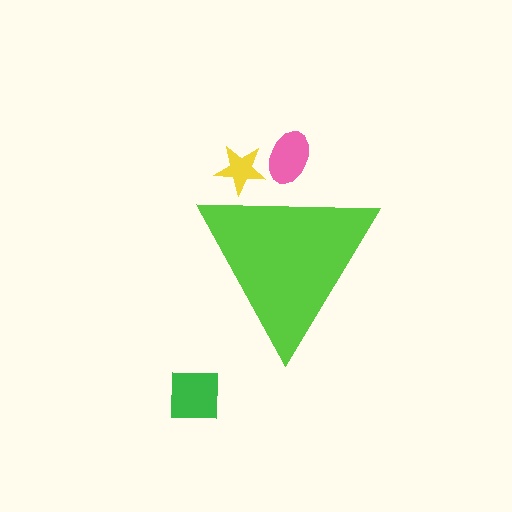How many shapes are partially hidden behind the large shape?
2 shapes are partially hidden.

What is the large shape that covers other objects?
A lime triangle.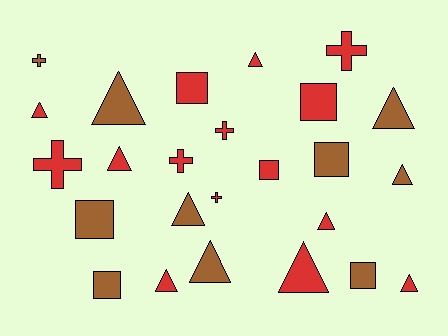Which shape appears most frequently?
Triangle, with 12 objects.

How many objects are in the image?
There are 25 objects.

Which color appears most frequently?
Red, with 15 objects.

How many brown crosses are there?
There is 1 brown cross.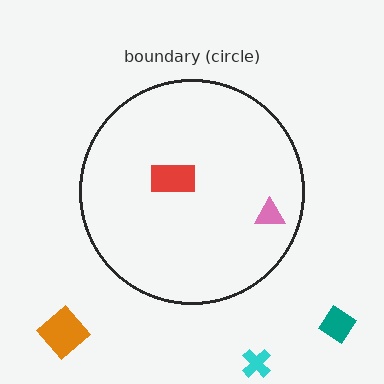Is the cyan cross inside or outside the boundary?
Outside.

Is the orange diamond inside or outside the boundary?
Outside.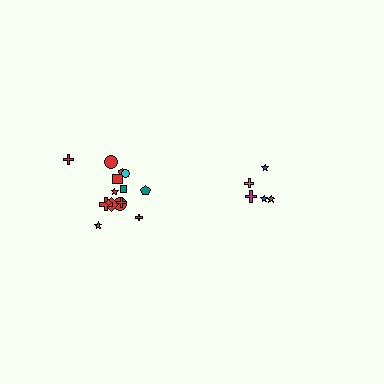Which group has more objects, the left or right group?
The left group.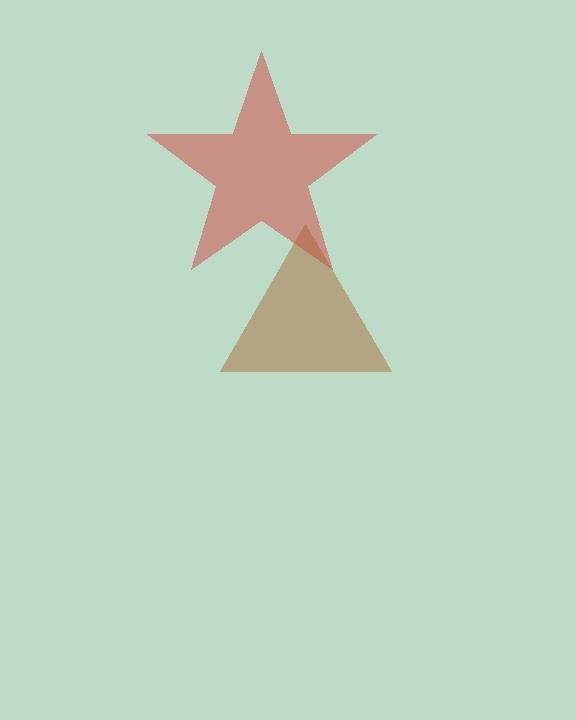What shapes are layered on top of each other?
The layered shapes are: a red star, a brown triangle.